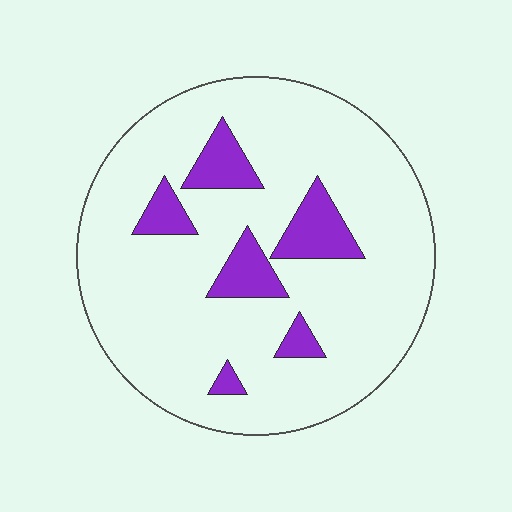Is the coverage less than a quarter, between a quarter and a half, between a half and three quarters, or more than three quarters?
Less than a quarter.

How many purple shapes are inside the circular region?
6.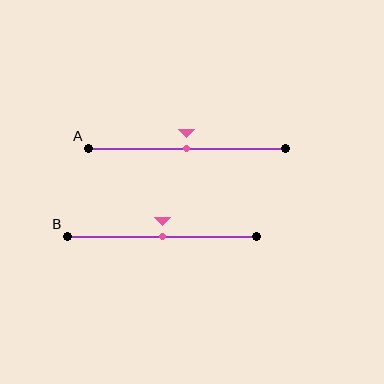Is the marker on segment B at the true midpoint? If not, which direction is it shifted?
Yes, the marker on segment B is at the true midpoint.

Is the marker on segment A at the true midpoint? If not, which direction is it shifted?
Yes, the marker on segment A is at the true midpoint.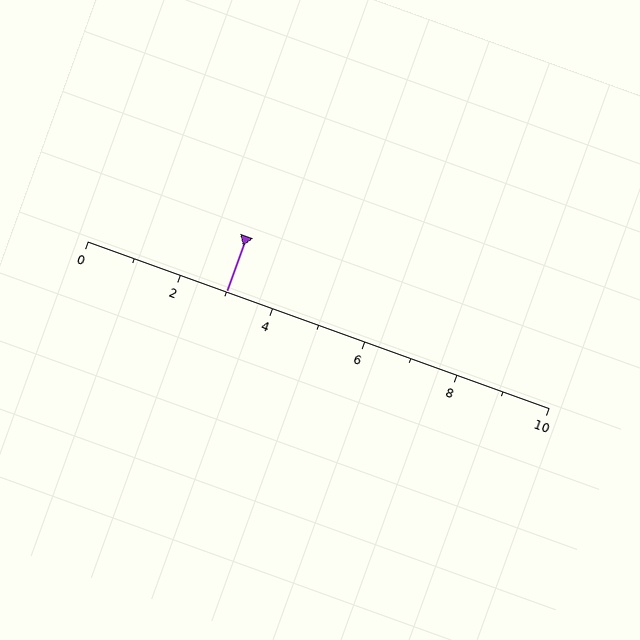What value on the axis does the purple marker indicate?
The marker indicates approximately 3.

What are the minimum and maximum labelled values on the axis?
The axis runs from 0 to 10.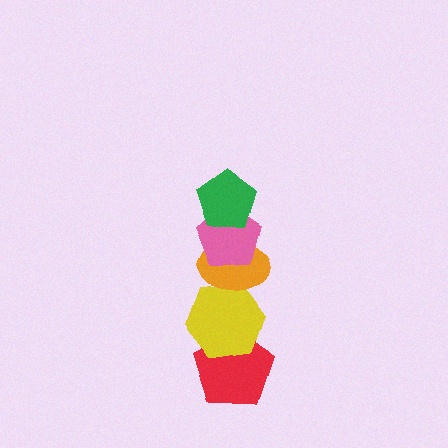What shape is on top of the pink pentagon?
The green pentagon is on top of the pink pentagon.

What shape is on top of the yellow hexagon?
The orange ellipse is on top of the yellow hexagon.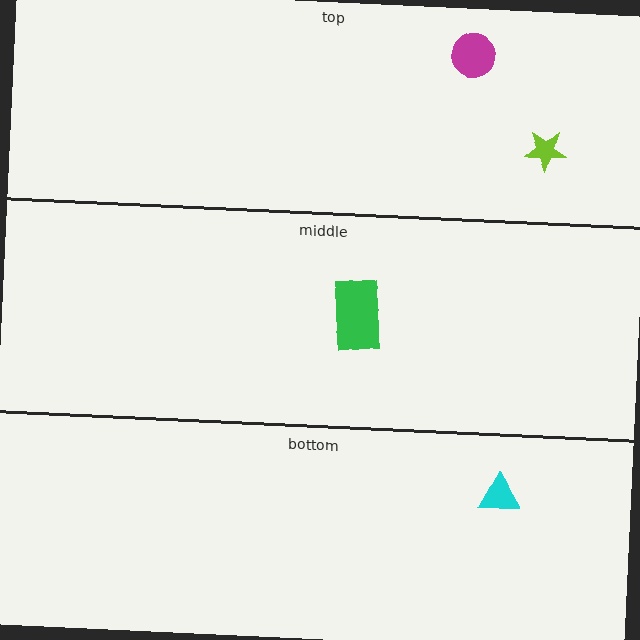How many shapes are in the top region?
2.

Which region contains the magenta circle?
The top region.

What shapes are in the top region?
The lime star, the magenta circle.